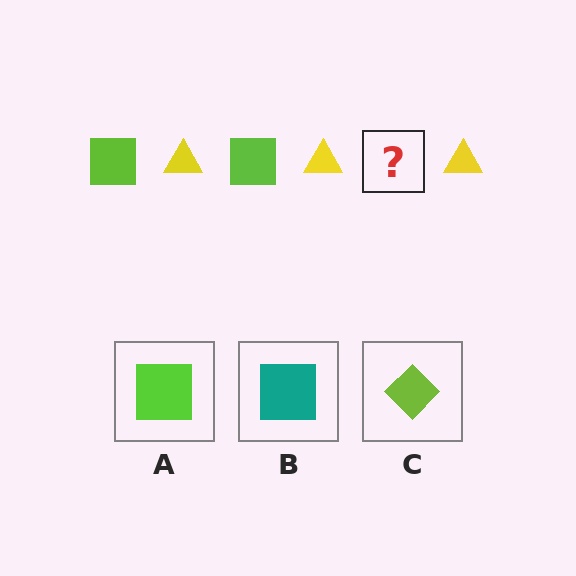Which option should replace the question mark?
Option A.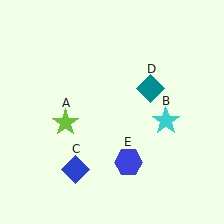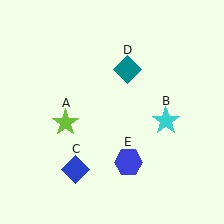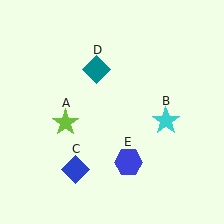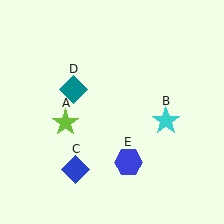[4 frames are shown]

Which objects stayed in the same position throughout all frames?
Lime star (object A) and cyan star (object B) and blue diamond (object C) and blue hexagon (object E) remained stationary.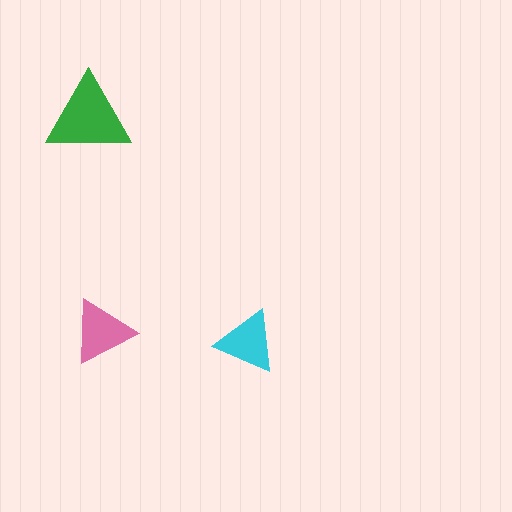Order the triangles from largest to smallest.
the green one, the pink one, the cyan one.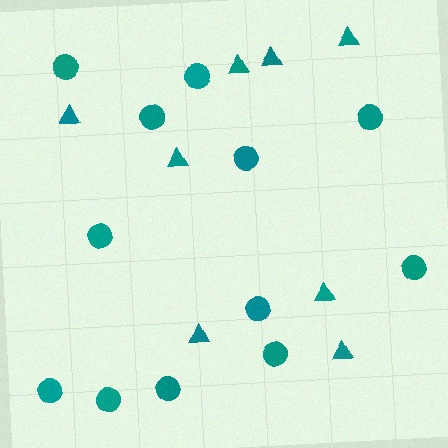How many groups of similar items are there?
There are 2 groups: one group of triangles (8) and one group of circles (12).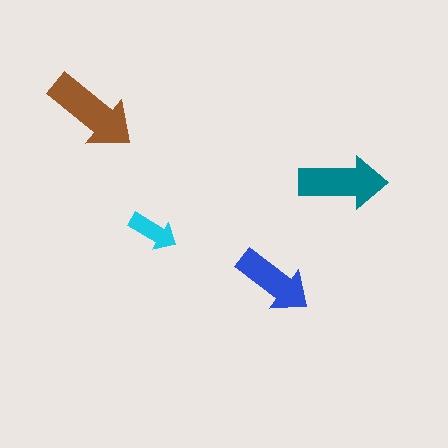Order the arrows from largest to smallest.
the brown one, the teal one, the blue one, the cyan one.